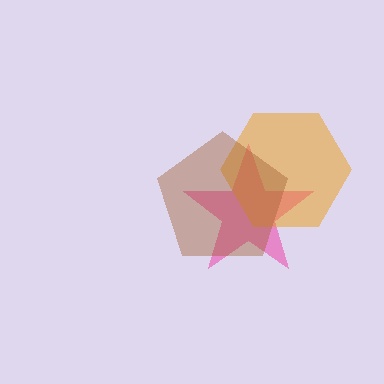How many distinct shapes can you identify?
There are 3 distinct shapes: a pink star, an orange hexagon, a brown pentagon.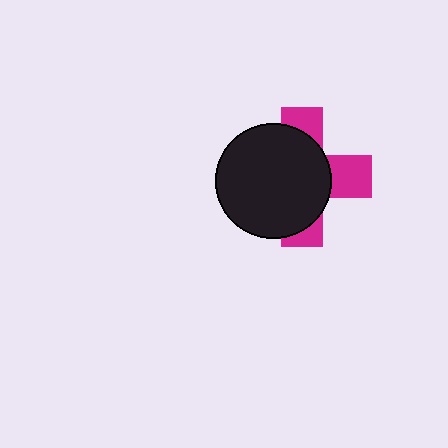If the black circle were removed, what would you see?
You would see the complete magenta cross.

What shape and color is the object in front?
The object in front is a black circle.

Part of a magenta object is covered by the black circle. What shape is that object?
It is a cross.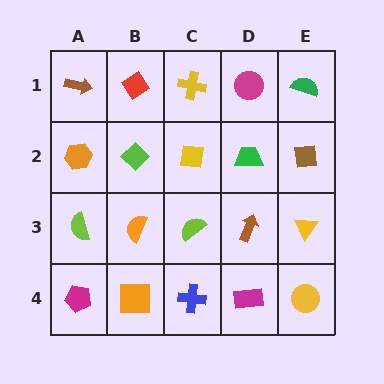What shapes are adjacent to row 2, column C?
A yellow cross (row 1, column C), a lime semicircle (row 3, column C), a lime diamond (row 2, column B), a green trapezoid (row 2, column D).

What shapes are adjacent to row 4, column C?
A lime semicircle (row 3, column C), an orange square (row 4, column B), a magenta rectangle (row 4, column D).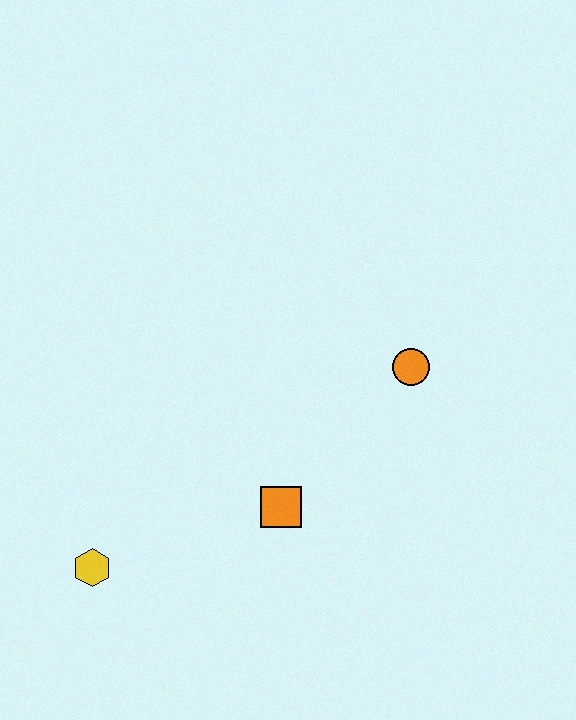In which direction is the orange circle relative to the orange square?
The orange circle is above the orange square.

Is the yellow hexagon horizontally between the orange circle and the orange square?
No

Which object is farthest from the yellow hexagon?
The orange circle is farthest from the yellow hexagon.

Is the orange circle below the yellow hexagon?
No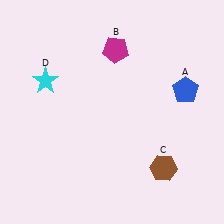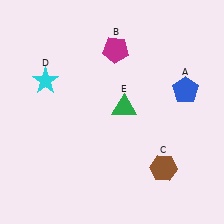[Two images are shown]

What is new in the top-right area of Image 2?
A green triangle (E) was added in the top-right area of Image 2.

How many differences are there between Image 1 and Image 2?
There is 1 difference between the two images.